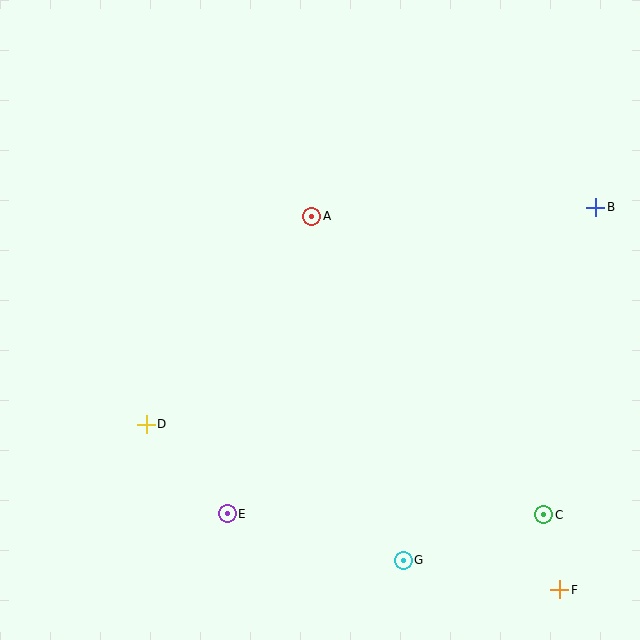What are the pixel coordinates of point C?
Point C is at (544, 515).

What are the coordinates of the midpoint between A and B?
The midpoint between A and B is at (454, 212).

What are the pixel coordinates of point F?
Point F is at (560, 590).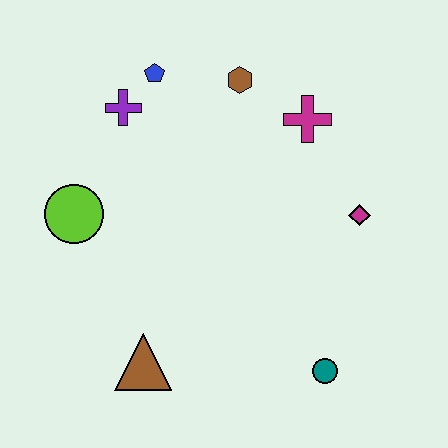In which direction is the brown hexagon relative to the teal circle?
The brown hexagon is above the teal circle.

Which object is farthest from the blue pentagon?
The teal circle is farthest from the blue pentagon.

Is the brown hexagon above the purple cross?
Yes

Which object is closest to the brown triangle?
The lime circle is closest to the brown triangle.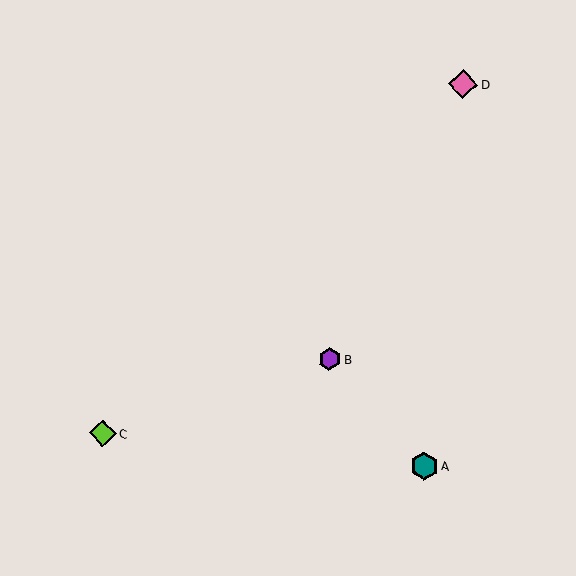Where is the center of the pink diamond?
The center of the pink diamond is at (463, 84).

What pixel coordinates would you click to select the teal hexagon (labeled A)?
Click at (425, 466) to select the teal hexagon A.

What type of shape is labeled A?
Shape A is a teal hexagon.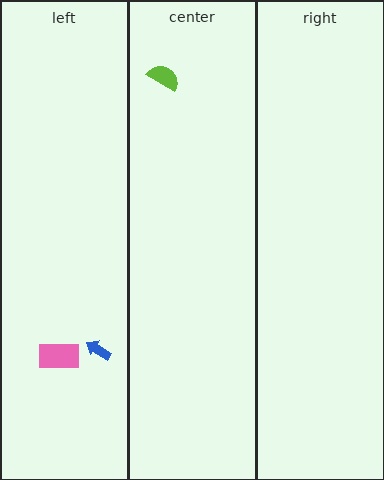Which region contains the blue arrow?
The left region.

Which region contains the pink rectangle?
The left region.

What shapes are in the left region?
The blue arrow, the pink rectangle.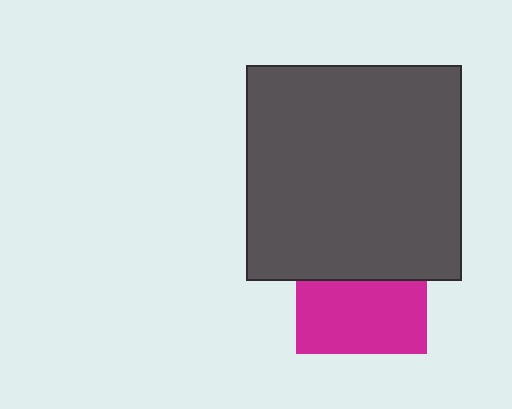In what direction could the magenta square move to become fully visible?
The magenta square could move down. That would shift it out from behind the dark gray square entirely.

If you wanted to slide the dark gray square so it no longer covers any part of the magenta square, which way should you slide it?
Slide it up — that is the most direct way to separate the two shapes.